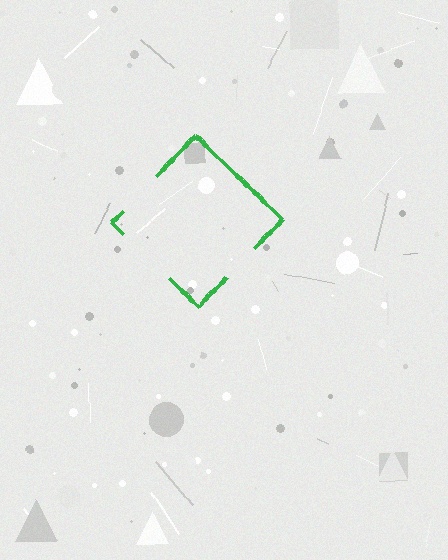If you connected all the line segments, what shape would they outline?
They would outline a diamond.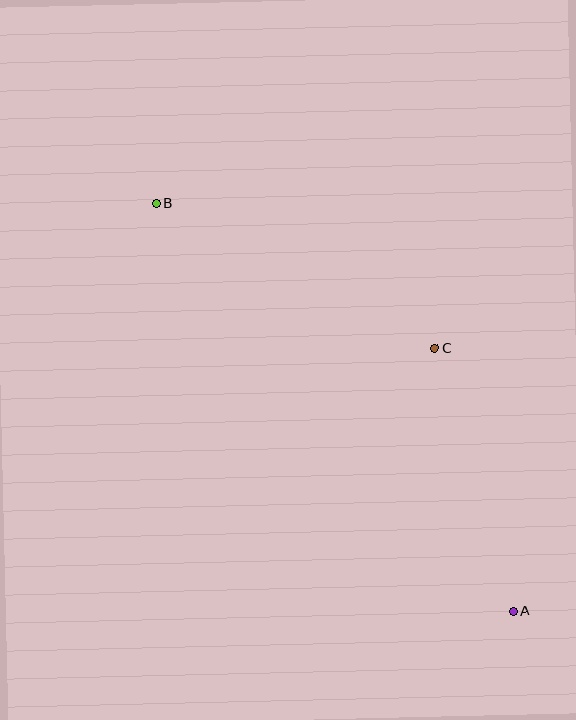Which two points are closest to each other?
Points A and C are closest to each other.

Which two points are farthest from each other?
Points A and B are farthest from each other.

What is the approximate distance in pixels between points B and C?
The distance between B and C is approximately 314 pixels.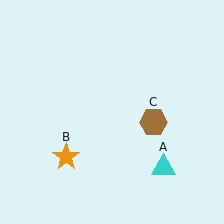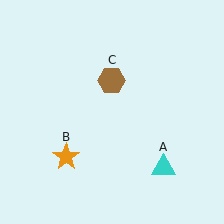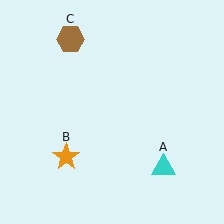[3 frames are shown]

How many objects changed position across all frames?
1 object changed position: brown hexagon (object C).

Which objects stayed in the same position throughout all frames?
Cyan triangle (object A) and orange star (object B) remained stationary.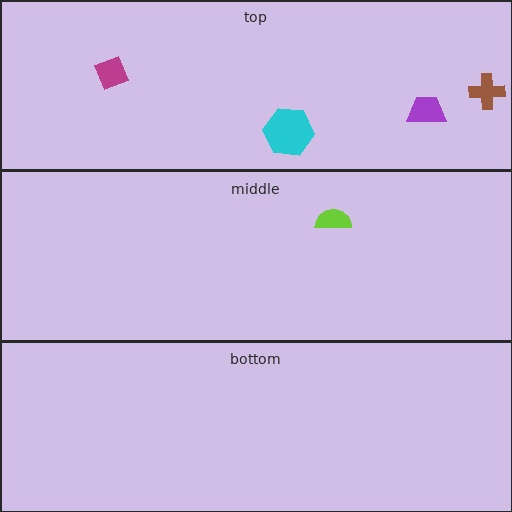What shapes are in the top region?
The magenta diamond, the cyan hexagon, the brown cross, the purple trapezoid.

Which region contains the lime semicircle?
The middle region.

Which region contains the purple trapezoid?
The top region.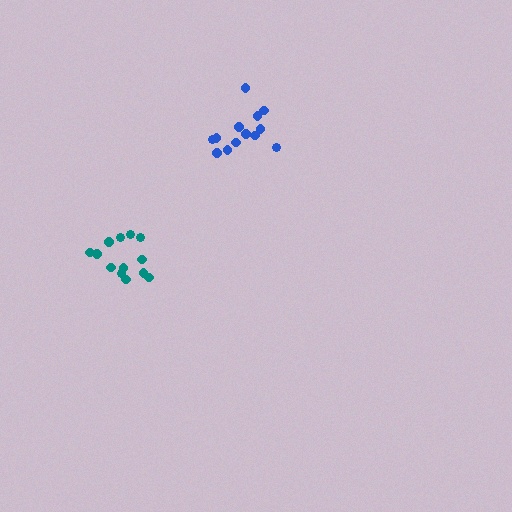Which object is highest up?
The blue cluster is topmost.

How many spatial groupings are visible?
There are 2 spatial groupings.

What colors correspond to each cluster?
The clusters are colored: blue, teal.